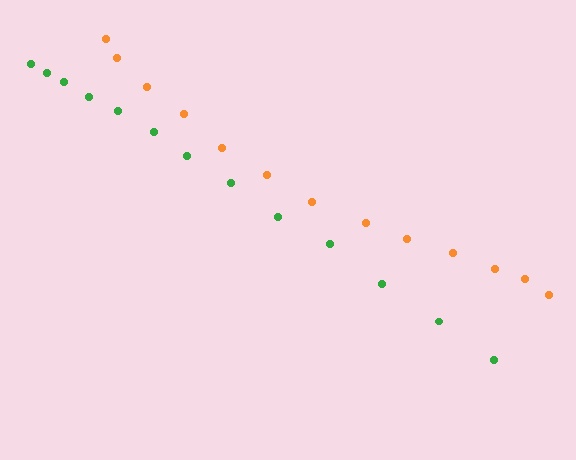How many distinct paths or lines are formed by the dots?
There are 2 distinct paths.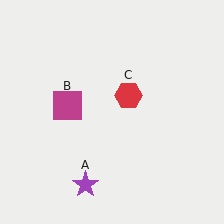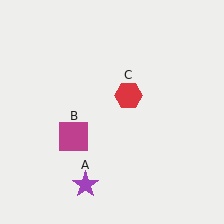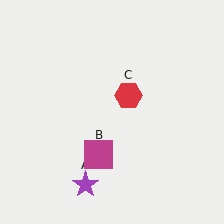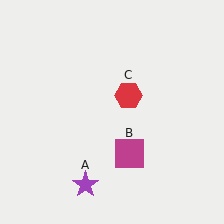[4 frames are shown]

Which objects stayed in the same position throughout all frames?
Purple star (object A) and red hexagon (object C) remained stationary.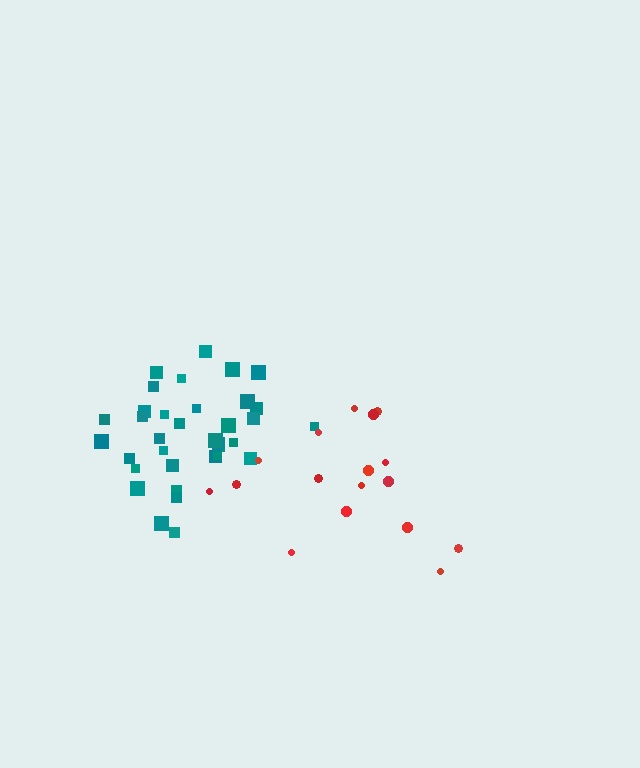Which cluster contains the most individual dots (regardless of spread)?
Teal (35).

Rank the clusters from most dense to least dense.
teal, red.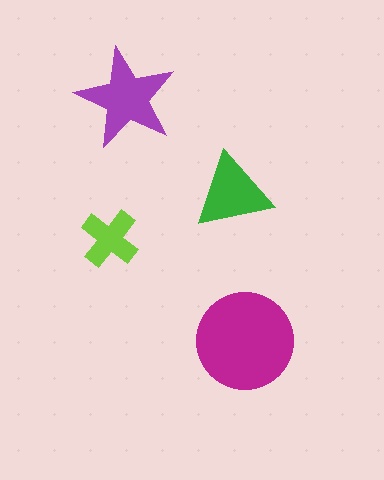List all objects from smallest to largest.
The lime cross, the green triangle, the purple star, the magenta circle.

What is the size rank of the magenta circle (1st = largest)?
1st.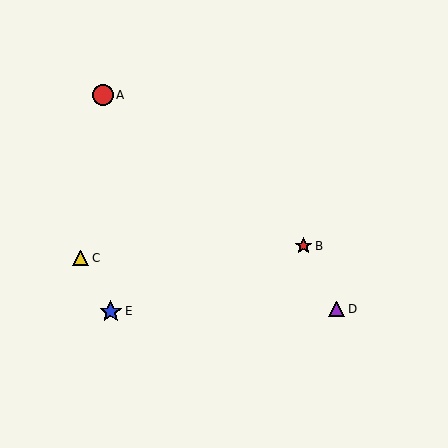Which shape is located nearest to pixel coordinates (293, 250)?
The red star (labeled B) at (303, 246) is nearest to that location.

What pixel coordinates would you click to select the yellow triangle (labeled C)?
Click at (81, 258) to select the yellow triangle C.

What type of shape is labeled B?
Shape B is a red star.